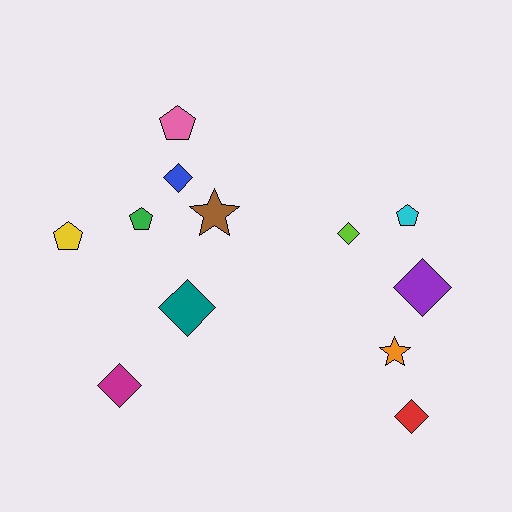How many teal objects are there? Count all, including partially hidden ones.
There is 1 teal object.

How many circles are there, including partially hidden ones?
There are no circles.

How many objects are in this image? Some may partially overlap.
There are 12 objects.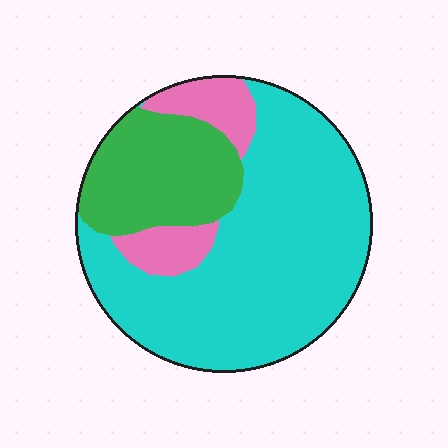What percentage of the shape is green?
Green takes up less than a quarter of the shape.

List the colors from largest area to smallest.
From largest to smallest: cyan, green, pink.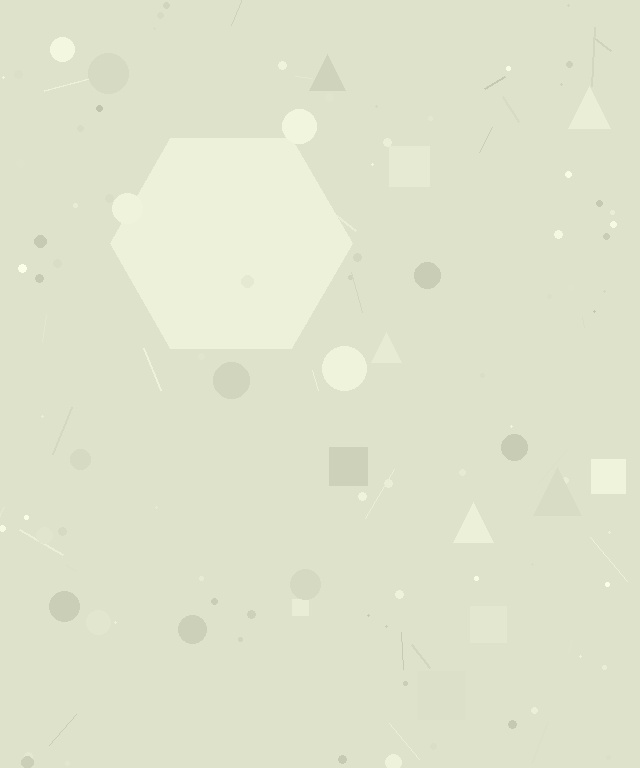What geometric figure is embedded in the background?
A hexagon is embedded in the background.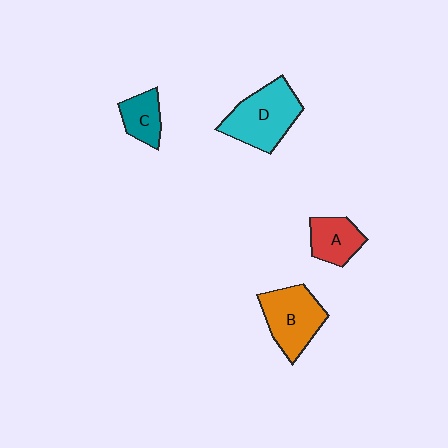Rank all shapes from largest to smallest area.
From largest to smallest: D (cyan), B (orange), A (red), C (teal).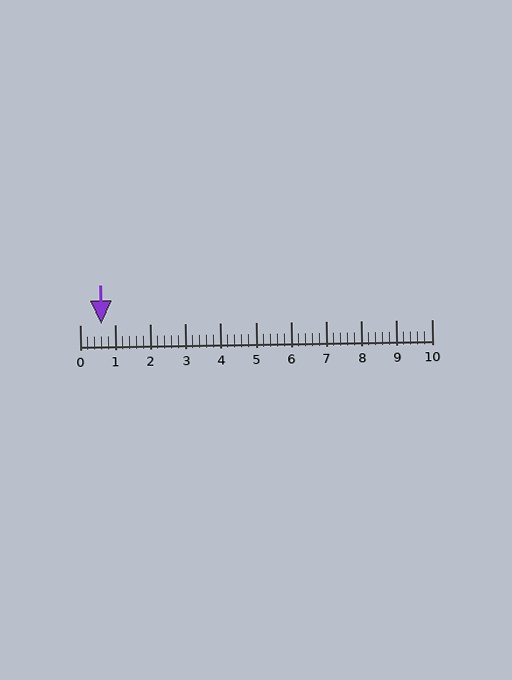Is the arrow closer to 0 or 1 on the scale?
The arrow is closer to 1.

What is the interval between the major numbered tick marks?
The major tick marks are spaced 1 units apart.